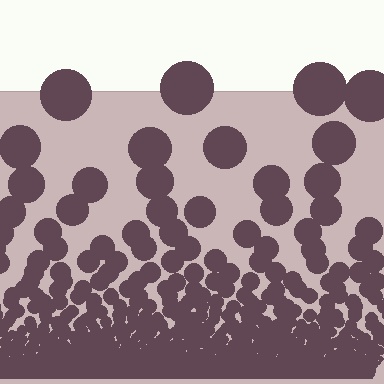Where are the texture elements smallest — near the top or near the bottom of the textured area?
Near the bottom.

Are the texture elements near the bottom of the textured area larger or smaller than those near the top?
Smaller. The gradient is inverted — elements near the bottom are smaller and denser.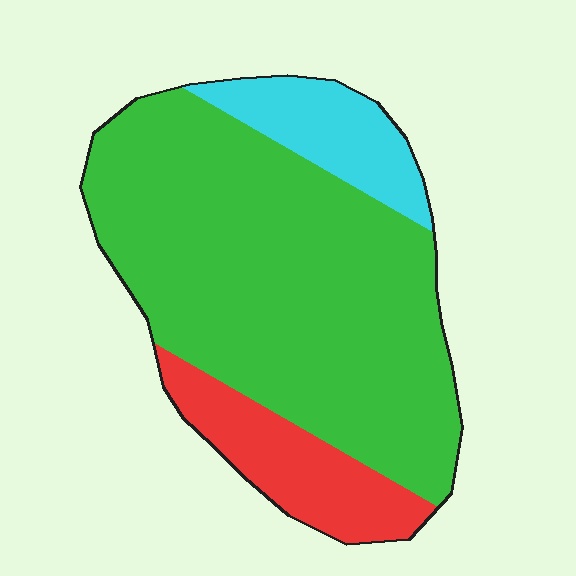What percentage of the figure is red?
Red takes up about one sixth (1/6) of the figure.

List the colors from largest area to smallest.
From largest to smallest: green, red, cyan.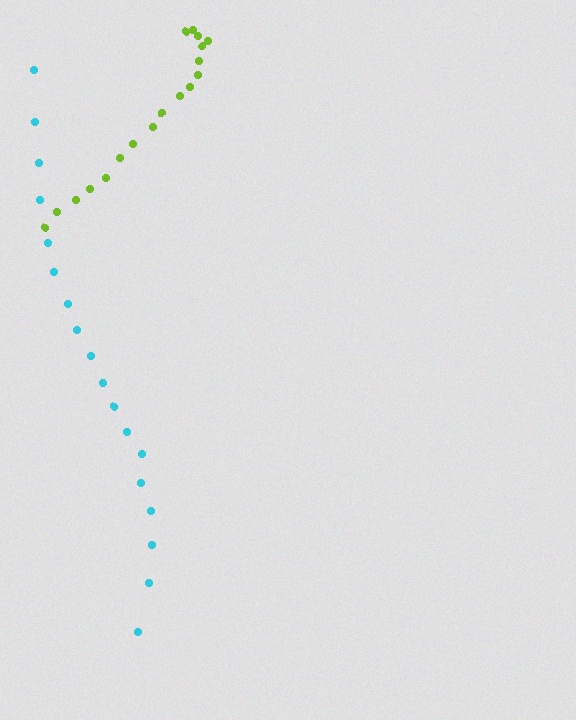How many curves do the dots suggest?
There are 2 distinct paths.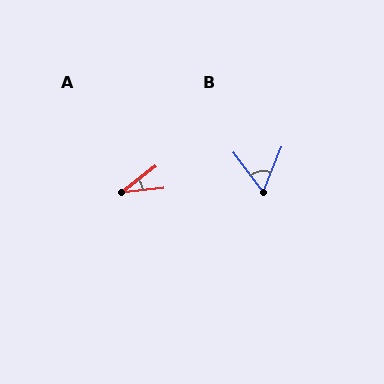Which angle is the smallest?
A, at approximately 31 degrees.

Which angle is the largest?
B, at approximately 59 degrees.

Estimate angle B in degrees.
Approximately 59 degrees.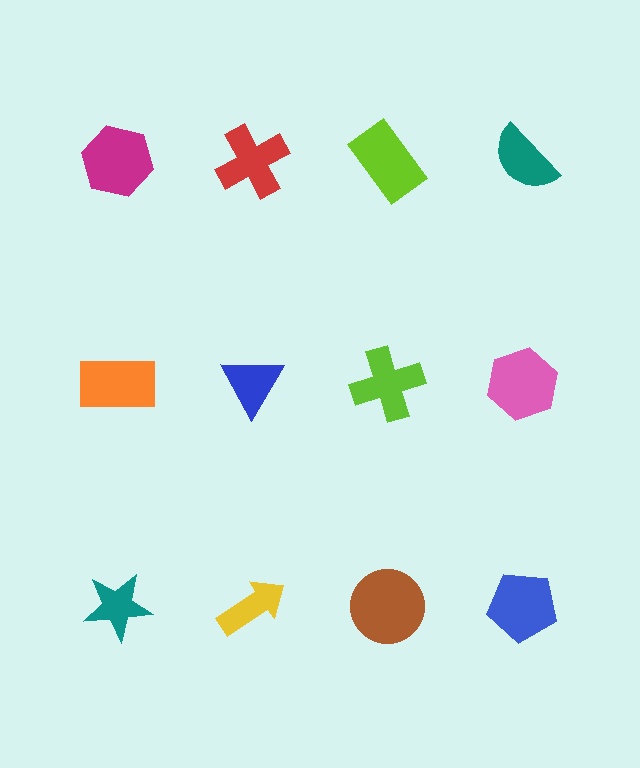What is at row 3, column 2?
A yellow arrow.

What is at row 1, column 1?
A magenta hexagon.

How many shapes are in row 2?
4 shapes.